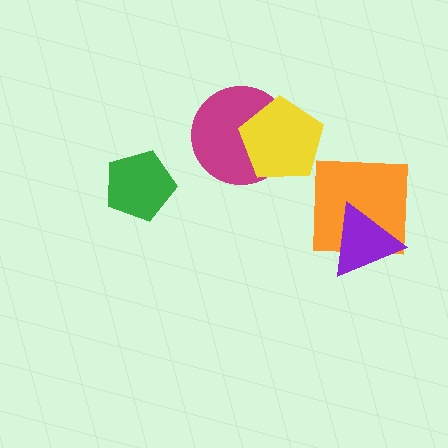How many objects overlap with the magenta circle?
1 object overlaps with the magenta circle.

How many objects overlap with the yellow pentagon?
1 object overlaps with the yellow pentagon.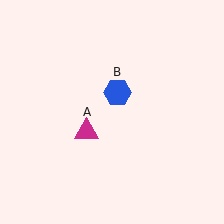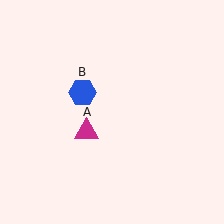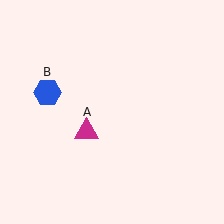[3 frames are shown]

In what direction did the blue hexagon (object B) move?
The blue hexagon (object B) moved left.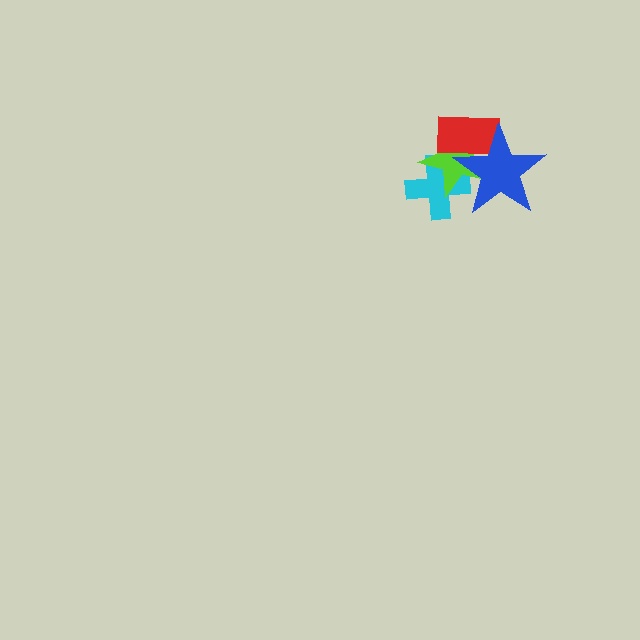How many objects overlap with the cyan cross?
2 objects overlap with the cyan cross.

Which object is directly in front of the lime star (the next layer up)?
The red rectangle is directly in front of the lime star.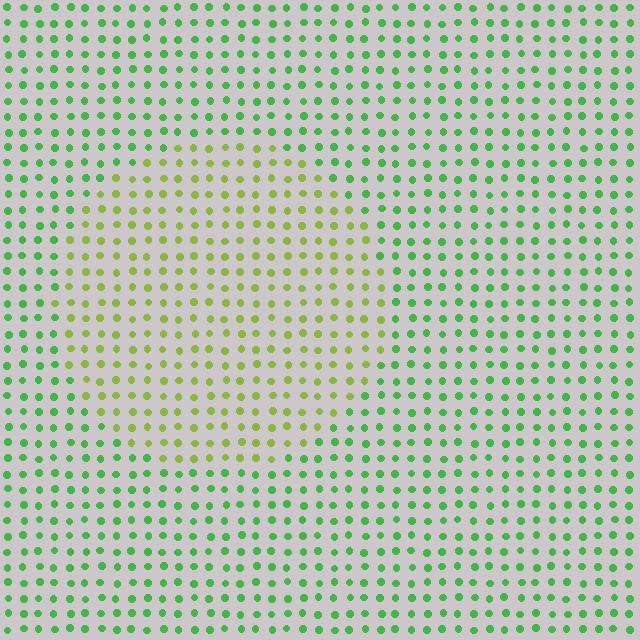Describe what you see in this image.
The image is filled with small green elements in a uniform arrangement. A circle-shaped region is visible where the elements are tinted to a slightly different hue, forming a subtle color boundary.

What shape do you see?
I see a circle.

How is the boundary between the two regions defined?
The boundary is defined purely by a slight shift in hue (about 40 degrees). Spacing, size, and orientation are identical on both sides.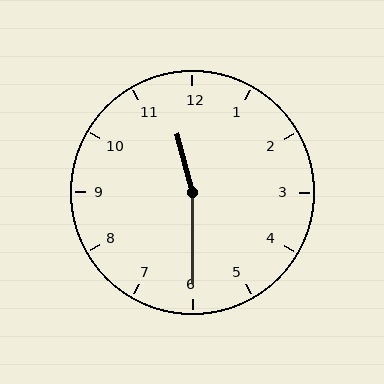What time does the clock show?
11:30.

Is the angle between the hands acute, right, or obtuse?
It is obtuse.